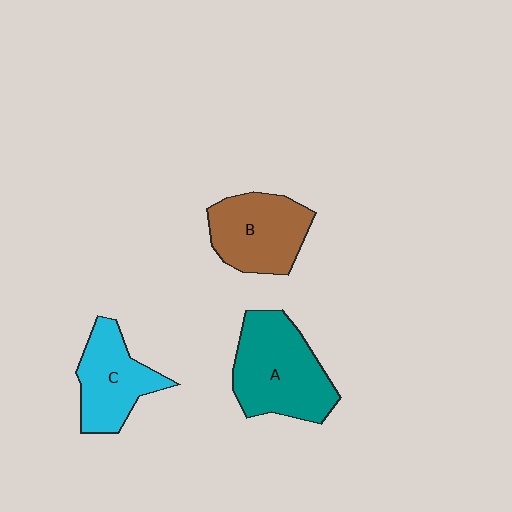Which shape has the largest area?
Shape A (teal).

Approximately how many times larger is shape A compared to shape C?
Approximately 1.4 times.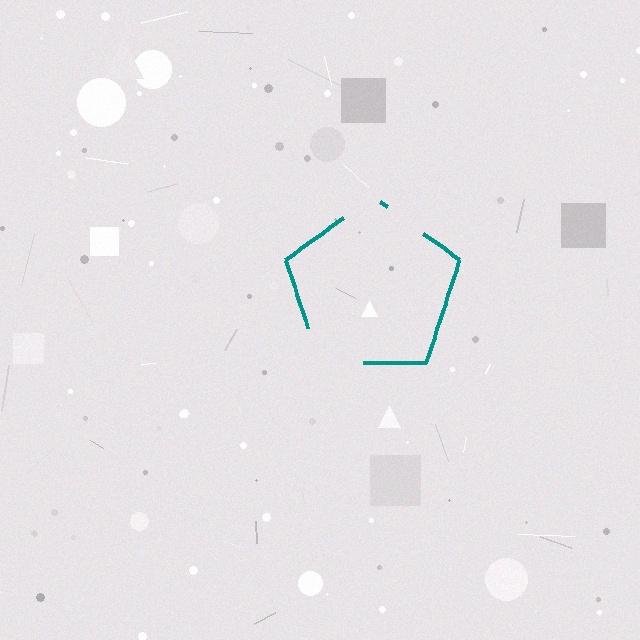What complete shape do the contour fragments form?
The contour fragments form a pentagon.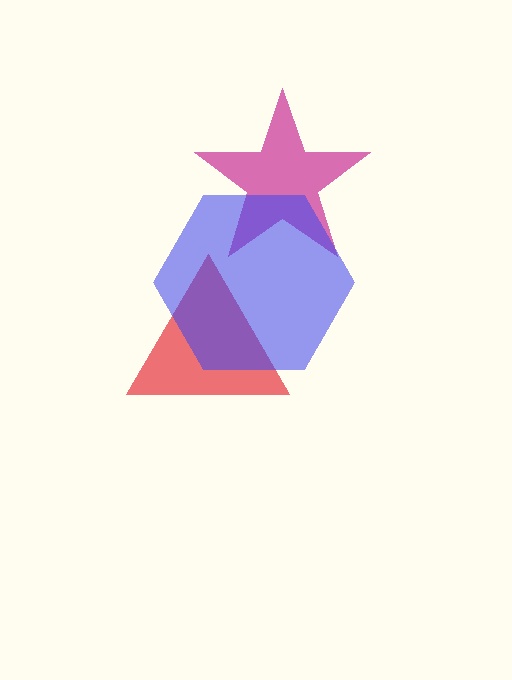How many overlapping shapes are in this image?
There are 3 overlapping shapes in the image.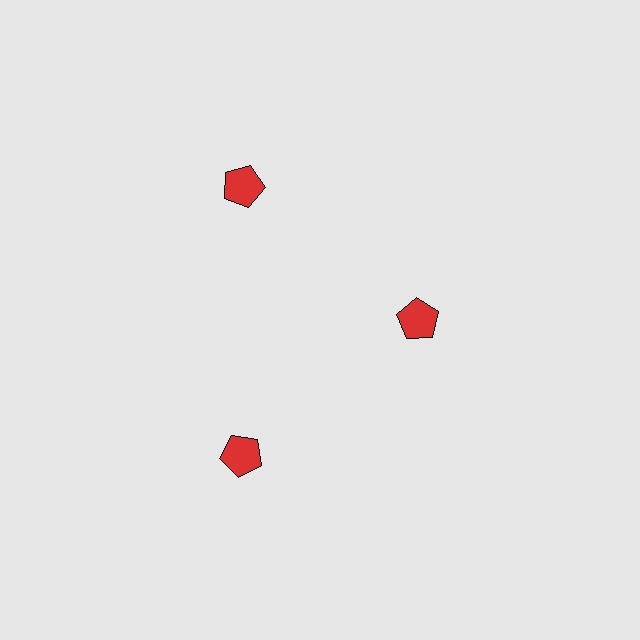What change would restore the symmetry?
The symmetry would be restored by moving it outward, back onto the ring so that all 3 pentagons sit at equal angles and equal distance from the center.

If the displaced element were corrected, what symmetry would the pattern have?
It would have 3-fold rotational symmetry — the pattern would map onto itself every 120 degrees.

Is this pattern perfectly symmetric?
No. The 3 red pentagons are arranged in a ring, but one element near the 3 o'clock position is pulled inward toward the center, breaking the 3-fold rotational symmetry.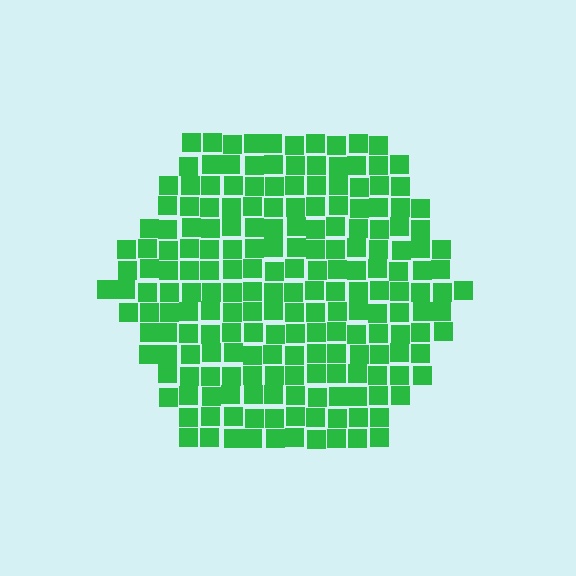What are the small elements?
The small elements are squares.